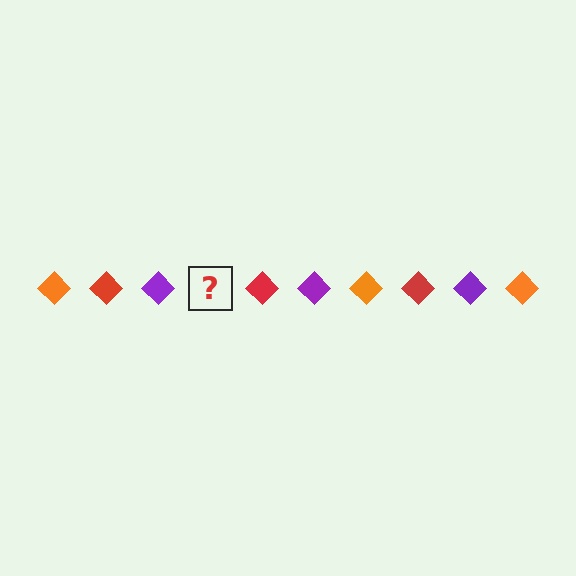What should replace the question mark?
The question mark should be replaced with an orange diamond.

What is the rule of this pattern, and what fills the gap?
The rule is that the pattern cycles through orange, red, purple diamonds. The gap should be filled with an orange diamond.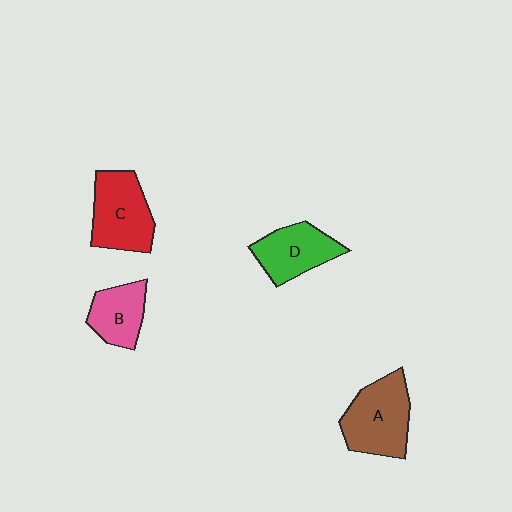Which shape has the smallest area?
Shape B (pink).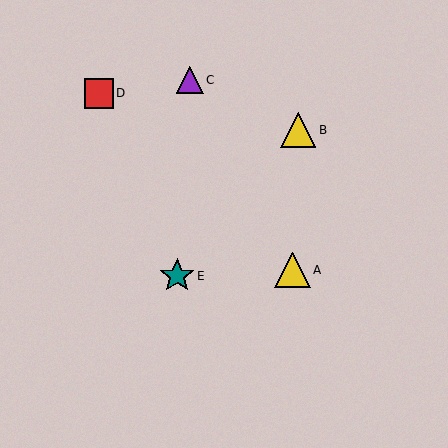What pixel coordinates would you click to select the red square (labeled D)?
Click at (99, 93) to select the red square D.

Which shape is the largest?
The yellow triangle (labeled A) is the largest.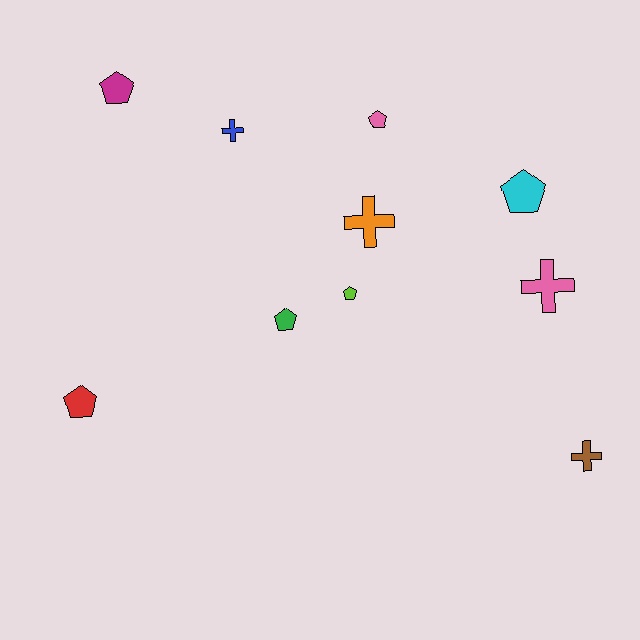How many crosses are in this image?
There are 4 crosses.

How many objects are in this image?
There are 10 objects.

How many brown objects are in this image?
There is 1 brown object.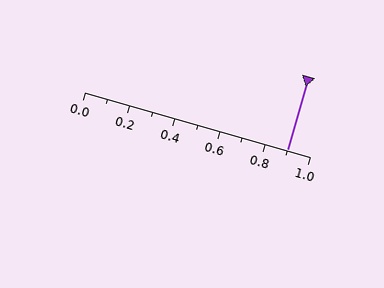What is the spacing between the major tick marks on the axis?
The major ticks are spaced 0.2 apart.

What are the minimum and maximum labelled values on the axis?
The axis runs from 0.0 to 1.0.